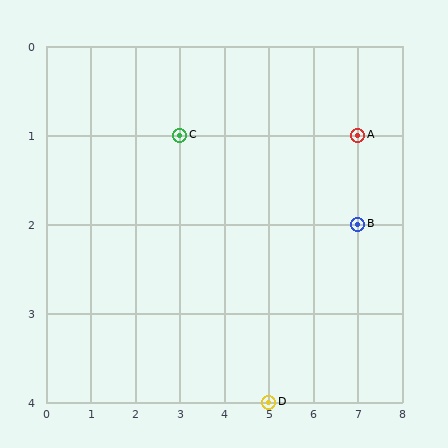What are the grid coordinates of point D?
Point D is at grid coordinates (5, 4).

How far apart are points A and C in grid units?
Points A and C are 4 columns apart.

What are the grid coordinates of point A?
Point A is at grid coordinates (7, 1).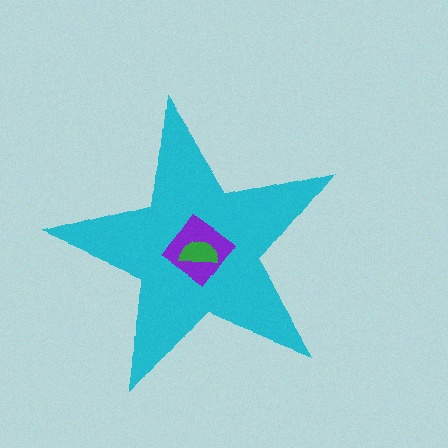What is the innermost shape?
The green semicircle.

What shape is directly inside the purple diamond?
The green semicircle.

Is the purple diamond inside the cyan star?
Yes.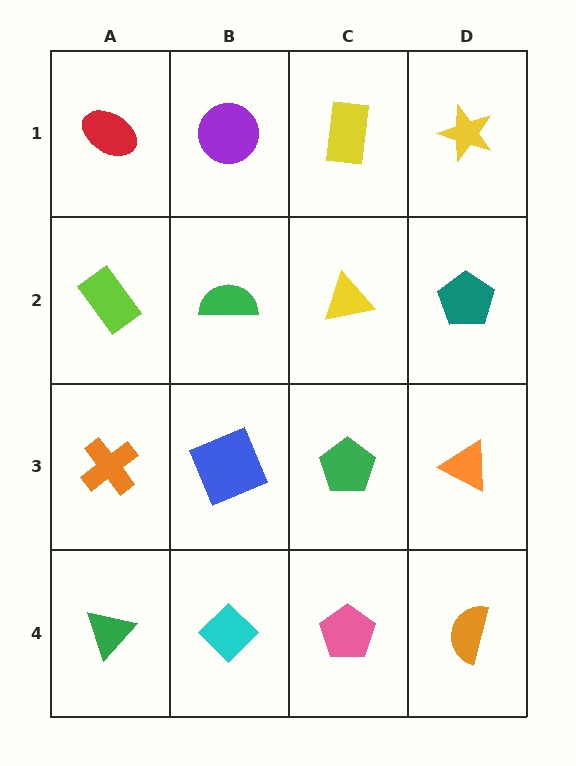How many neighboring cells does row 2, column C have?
4.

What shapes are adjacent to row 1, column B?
A green semicircle (row 2, column B), a red ellipse (row 1, column A), a yellow rectangle (row 1, column C).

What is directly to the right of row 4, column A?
A cyan diamond.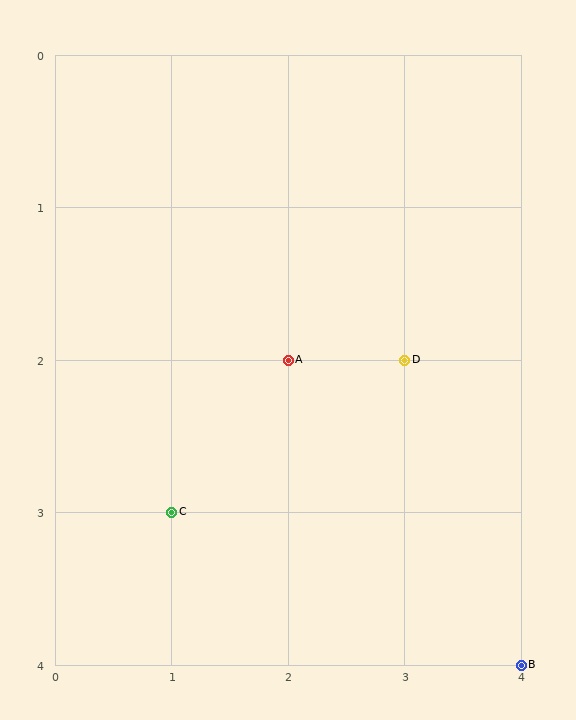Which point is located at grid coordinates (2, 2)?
Point A is at (2, 2).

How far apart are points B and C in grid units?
Points B and C are 3 columns and 1 row apart (about 3.2 grid units diagonally).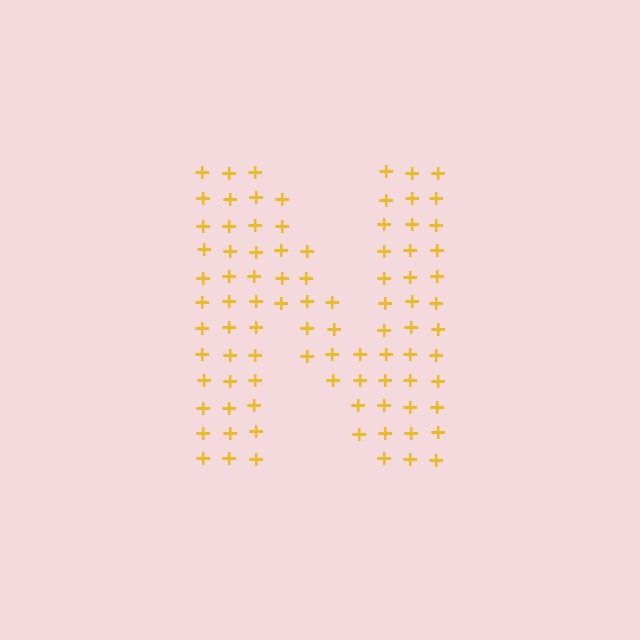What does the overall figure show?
The overall figure shows the letter N.